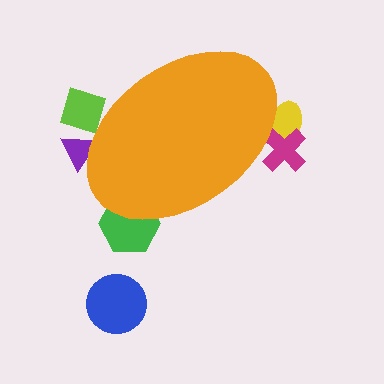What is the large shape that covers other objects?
An orange ellipse.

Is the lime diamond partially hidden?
Yes, the lime diamond is partially hidden behind the orange ellipse.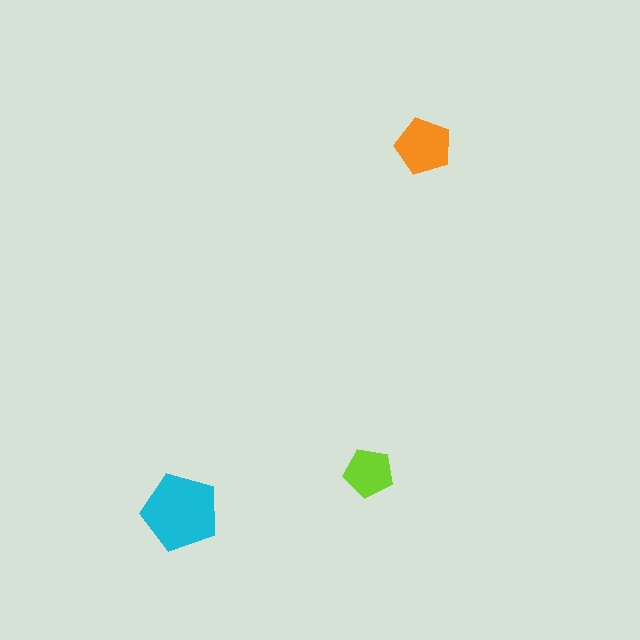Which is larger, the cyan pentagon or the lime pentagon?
The cyan one.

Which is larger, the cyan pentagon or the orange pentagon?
The cyan one.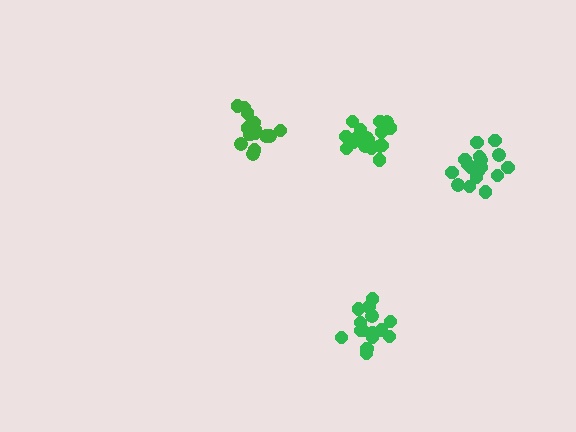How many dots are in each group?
Group 1: 15 dots, Group 2: 21 dots, Group 3: 15 dots, Group 4: 18 dots (69 total).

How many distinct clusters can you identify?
There are 4 distinct clusters.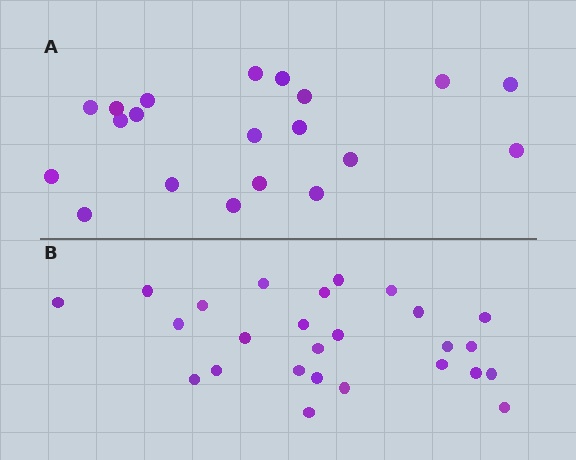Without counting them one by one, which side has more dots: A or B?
Region B (the bottom region) has more dots.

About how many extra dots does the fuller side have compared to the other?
Region B has about 6 more dots than region A.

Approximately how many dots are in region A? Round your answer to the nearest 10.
About 20 dots.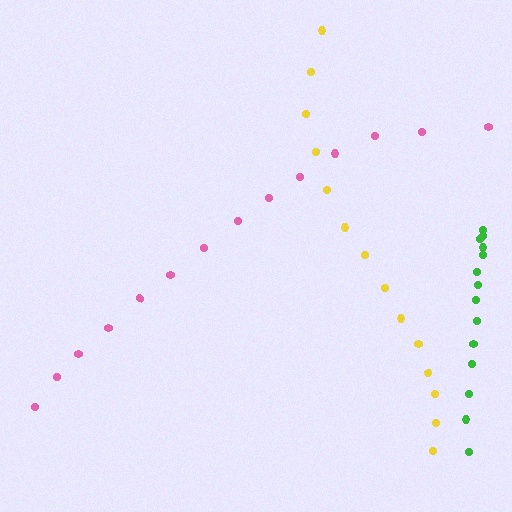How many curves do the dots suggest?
There are 3 distinct paths.